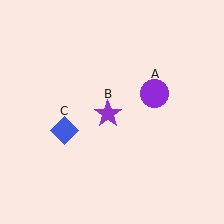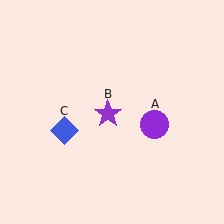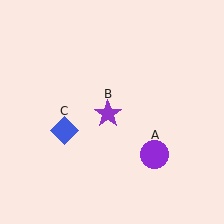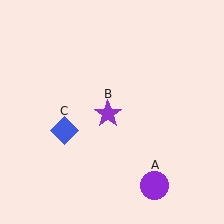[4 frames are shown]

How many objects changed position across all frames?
1 object changed position: purple circle (object A).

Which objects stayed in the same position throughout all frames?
Purple star (object B) and blue diamond (object C) remained stationary.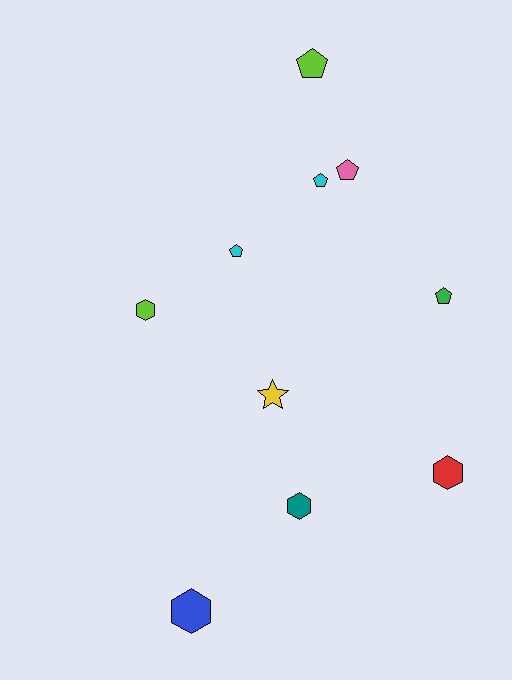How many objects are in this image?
There are 10 objects.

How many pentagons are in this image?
There are 5 pentagons.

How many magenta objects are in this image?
There are no magenta objects.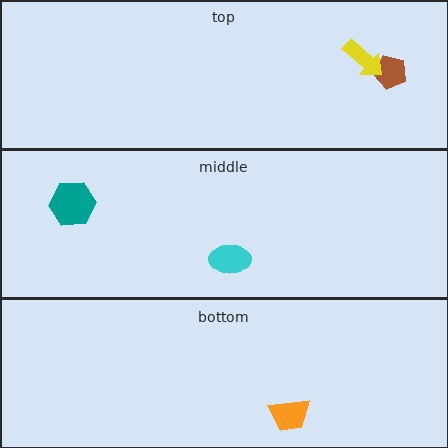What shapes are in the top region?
The brown pentagon, the yellow arrow.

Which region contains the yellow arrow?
The top region.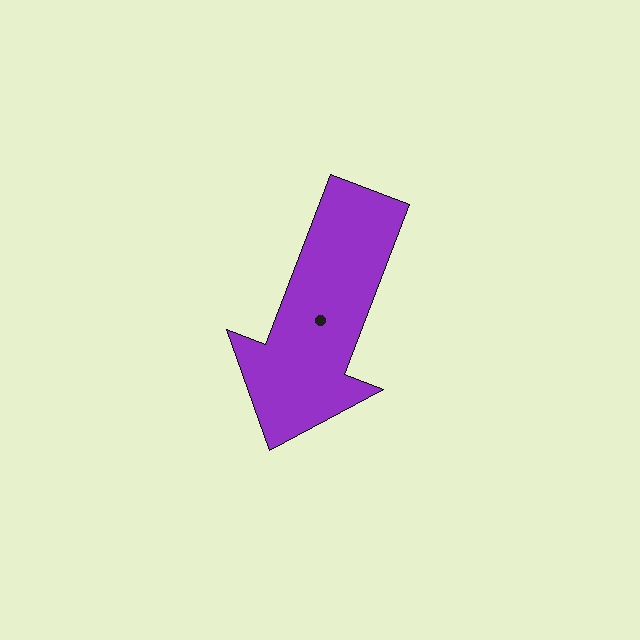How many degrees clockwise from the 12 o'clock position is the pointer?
Approximately 201 degrees.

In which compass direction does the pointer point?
South.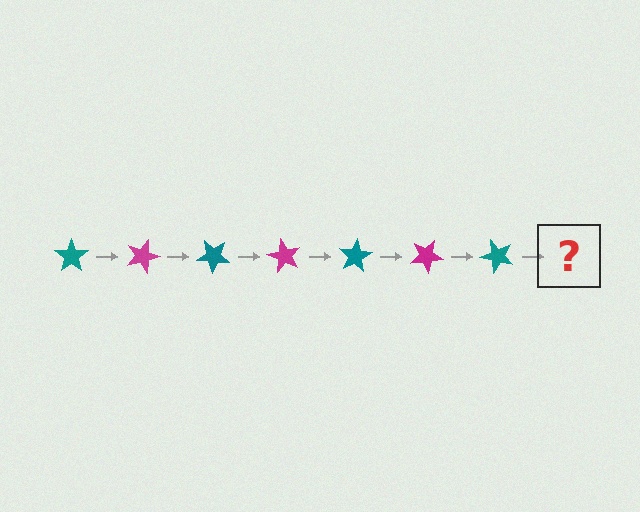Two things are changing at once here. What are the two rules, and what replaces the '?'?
The two rules are that it rotates 20 degrees each step and the color cycles through teal and magenta. The '?' should be a magenta star, rotated 140 degrees from the start.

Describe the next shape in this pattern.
It should be a magenta star, rotated 140 degrees from the start.